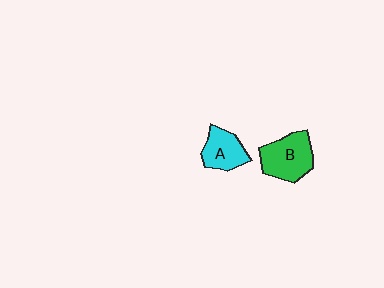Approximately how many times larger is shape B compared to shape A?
Approximately 1.4 times.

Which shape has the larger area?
Shape B (green).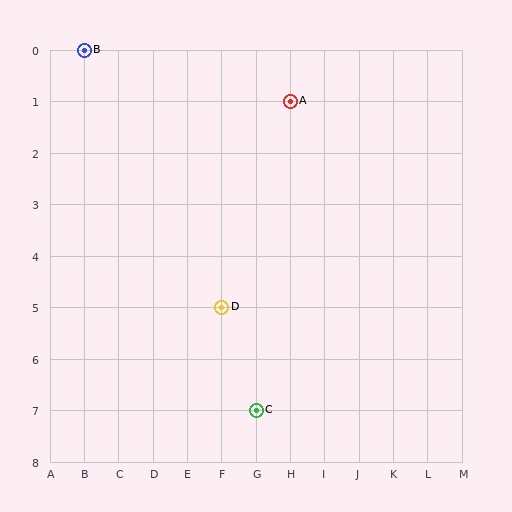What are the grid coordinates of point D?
Point D is at grid coordinates (F, 5).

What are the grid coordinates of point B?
Point B is at grid coordinates (B, 0).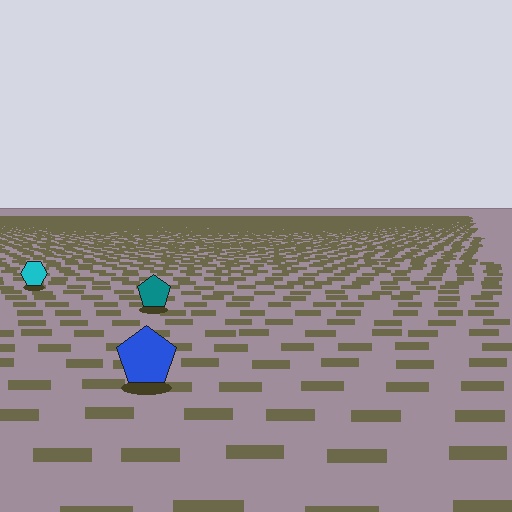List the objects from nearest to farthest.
From nearest to farthest: the blue pentagon, the teal pentagon, the cyan hexagon.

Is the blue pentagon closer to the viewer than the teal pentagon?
Yes. The blue pentagon is closer — you can tell from the texture gradient: the ground texture is coarser near it.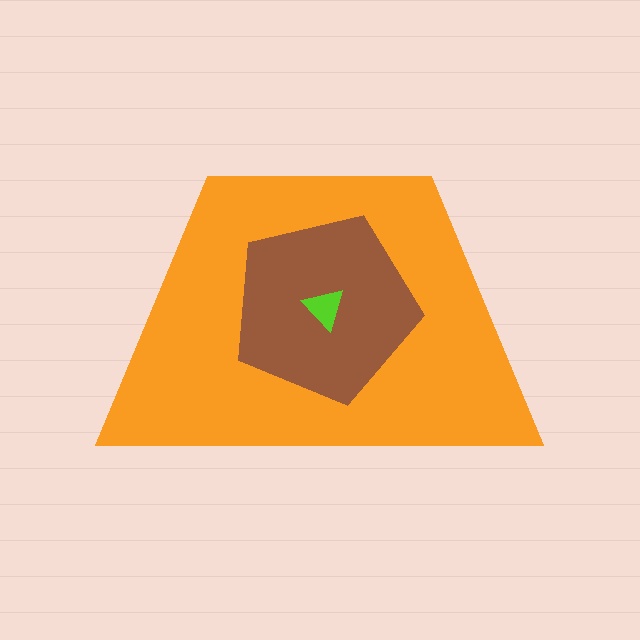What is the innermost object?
The lime triangle.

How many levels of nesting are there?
3.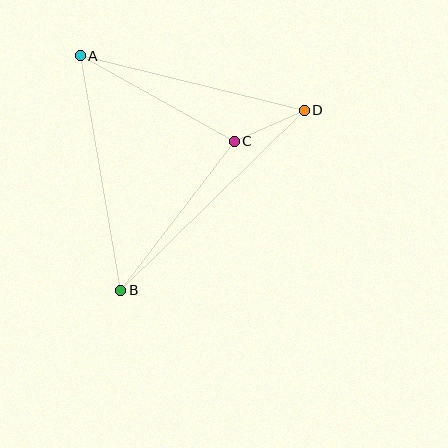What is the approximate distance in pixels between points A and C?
The distance between A and C is approximately 176 pixels.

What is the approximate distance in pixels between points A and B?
The distance between A and B is approximately 238 pixels.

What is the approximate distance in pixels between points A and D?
The distance between A and D is approximately 231 pixels.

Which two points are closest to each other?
Points C and D are closest to each other.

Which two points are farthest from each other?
Points B and D are farthest from each other.